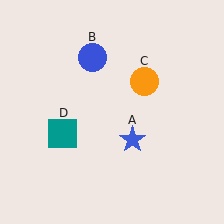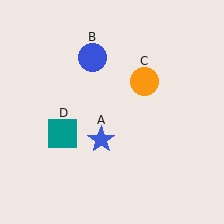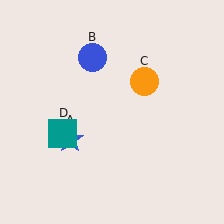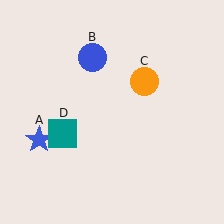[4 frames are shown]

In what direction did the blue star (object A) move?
The blue star (object A) moved left.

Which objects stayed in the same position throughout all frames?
Blue circle (object B) and orange circle (object C) and teal square (object D) remained stationary.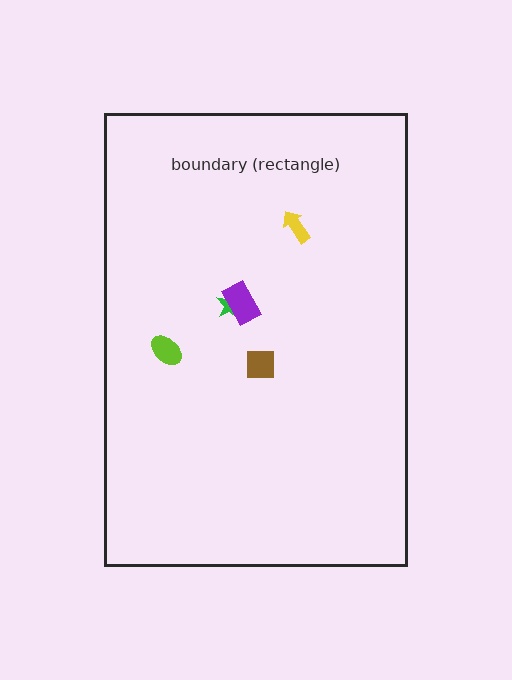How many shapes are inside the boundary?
5 inside, 0 outside.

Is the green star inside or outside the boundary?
Inside.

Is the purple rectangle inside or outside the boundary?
Inside.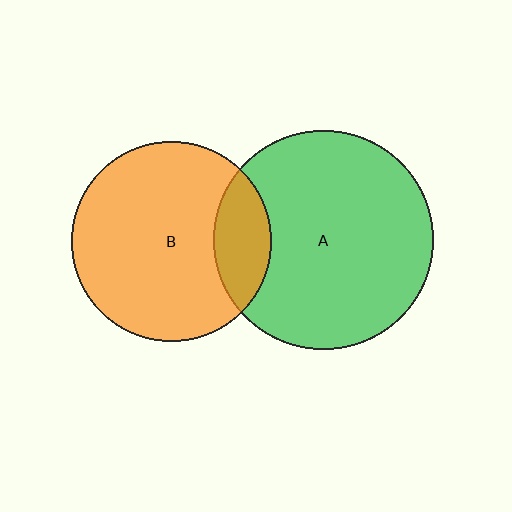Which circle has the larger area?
Circle A (green).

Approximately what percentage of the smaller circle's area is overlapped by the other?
Approximately 20%.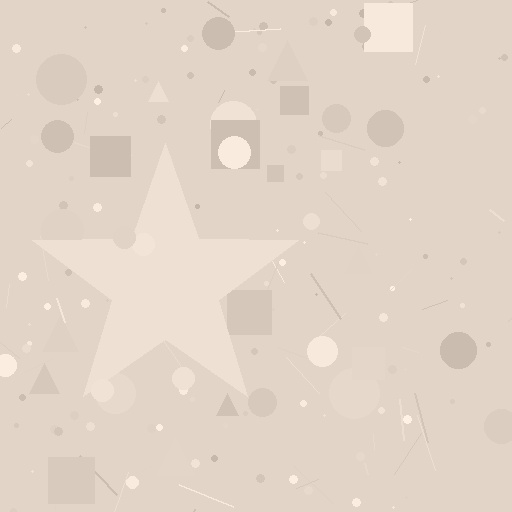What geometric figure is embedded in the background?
A star is embedded in the background.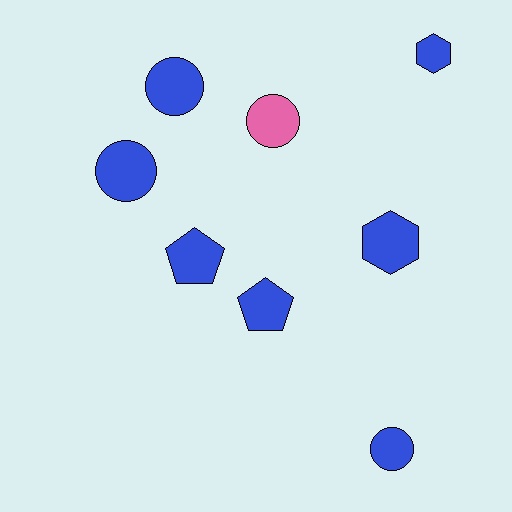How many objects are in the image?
There are 8 objects.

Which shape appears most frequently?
Circle, with 4 objects.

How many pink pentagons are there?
There are no pink pentagons.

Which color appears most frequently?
Blue, with 7 objects.